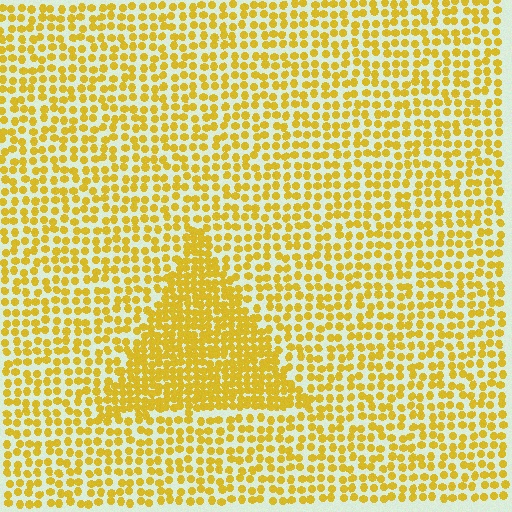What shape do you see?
I see a triangle.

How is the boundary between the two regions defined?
The boundary is defined by a change in element density (approximately 1.9x ratio). All elements are the same color, size, and shape.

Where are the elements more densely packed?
The elements are more densely packed inside the triangle boundary.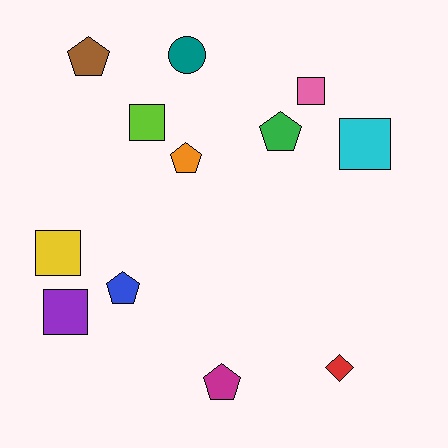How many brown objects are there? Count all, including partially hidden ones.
There is 1 brown object.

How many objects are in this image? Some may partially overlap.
There are 12 objects.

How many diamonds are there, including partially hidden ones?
There is 1 diamond.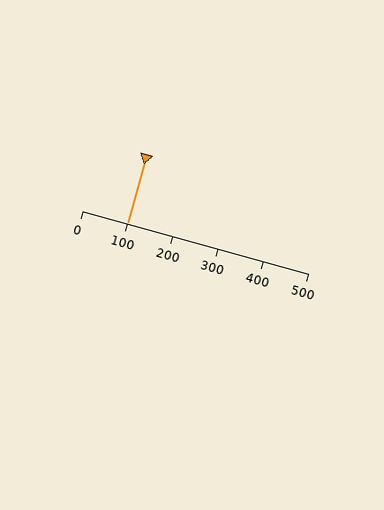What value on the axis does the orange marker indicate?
The marker indicates approximately 100.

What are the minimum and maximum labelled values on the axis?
The axis runs from 0 to 500.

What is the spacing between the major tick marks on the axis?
The major ticks are spaced 100 apart.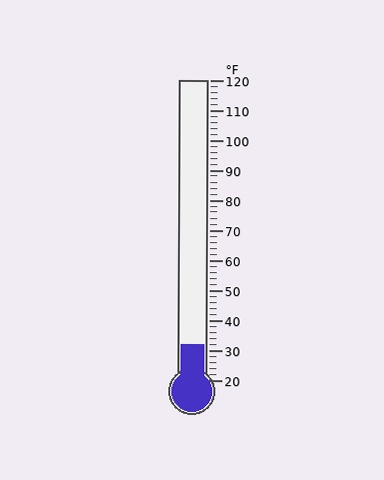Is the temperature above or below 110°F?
The temperature is below 110°F.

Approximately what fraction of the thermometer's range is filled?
The thermometer is filled to approximately 10% of its range.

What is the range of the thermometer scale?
The thermometer scale ranges from 20°F to 120°F.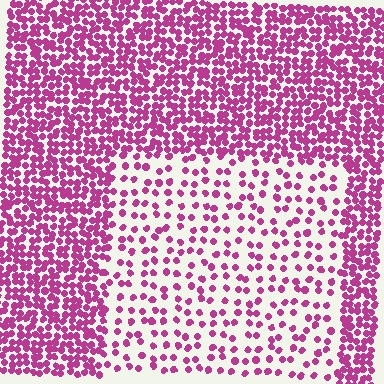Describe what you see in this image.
The image contains small magenta elements arranged at two different densities. A rectangle-shaped region is visible where the elements are less densely packed than the surrounding area.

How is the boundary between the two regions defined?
The boundary is defined by a change in element density (approximately 2.6x ratio). All elements are the same color, size, and shape.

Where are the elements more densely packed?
The elements are more densely packed outside the rectangle boundary.